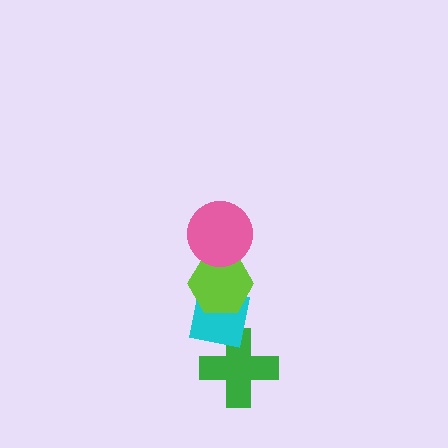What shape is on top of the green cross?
The cyan square is on top of the green cross.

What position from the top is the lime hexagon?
The lime hexagon is 2nd from the top.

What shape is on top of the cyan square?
The lime hexagon is on top of the cyan square.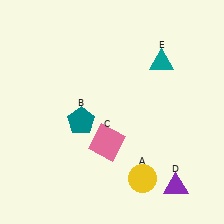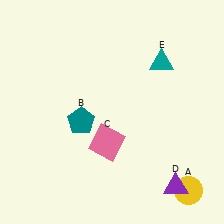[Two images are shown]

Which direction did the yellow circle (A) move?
The yellow circle (A) moved right.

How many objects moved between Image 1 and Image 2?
1 object moved between the two images.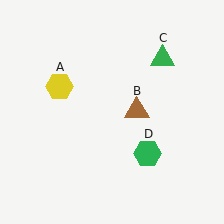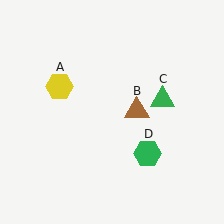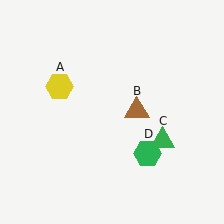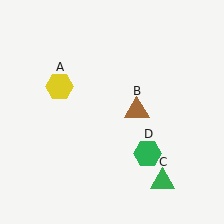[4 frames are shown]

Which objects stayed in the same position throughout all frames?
Yellow hexagon (object A) and brown triangle (object B) and green hexagon (object D) remained stationary.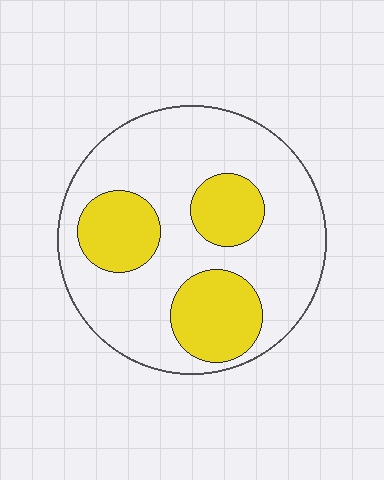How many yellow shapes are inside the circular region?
3.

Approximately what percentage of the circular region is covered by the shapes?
Approximately 30%.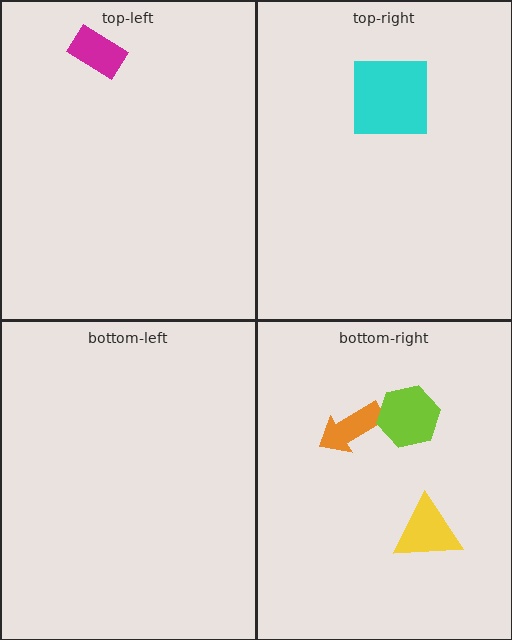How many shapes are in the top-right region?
1.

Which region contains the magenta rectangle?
The top-left region.